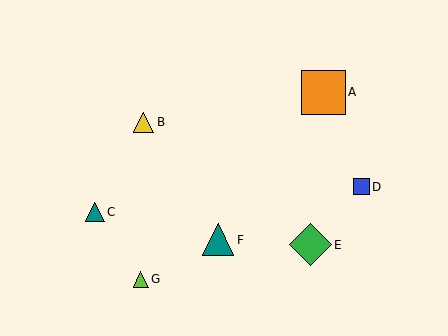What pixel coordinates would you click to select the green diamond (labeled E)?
Click at (310, 245) to select the green diamond E.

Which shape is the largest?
The orange square (labeled A) is the largest.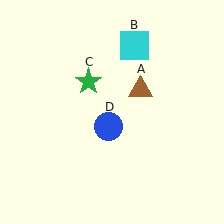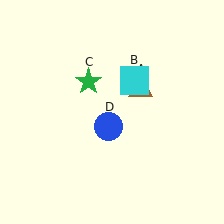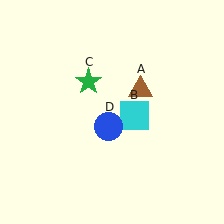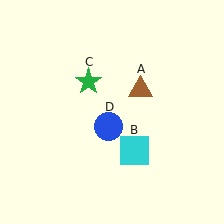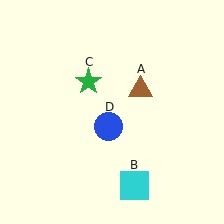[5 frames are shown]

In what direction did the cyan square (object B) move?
The cyan square (object B) moved down.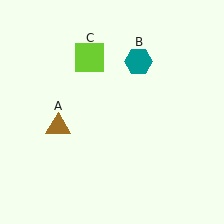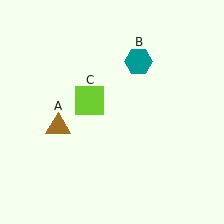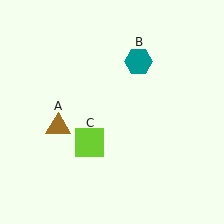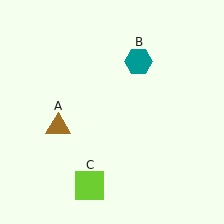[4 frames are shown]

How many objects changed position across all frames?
1 object changed position: lime square (object C).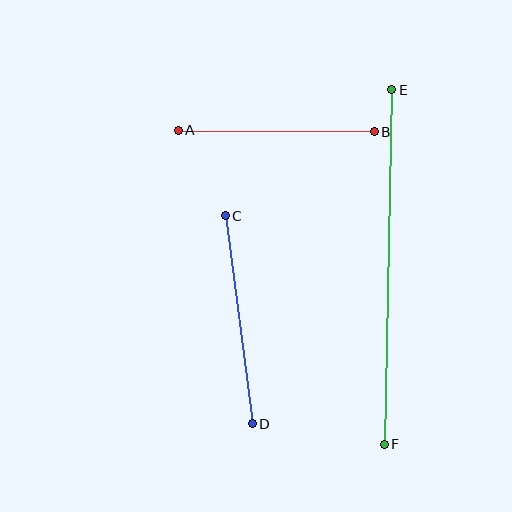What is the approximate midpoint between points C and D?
The midpoint is at approximately (239, 320) pixels.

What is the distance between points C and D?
The distance is approximately 210 pixels.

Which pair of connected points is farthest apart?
Points E and F are farthest apart.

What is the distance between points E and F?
The distance is approximately 354 pixels.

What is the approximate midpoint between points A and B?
The midpoint is at approximately (276, 131) pixels.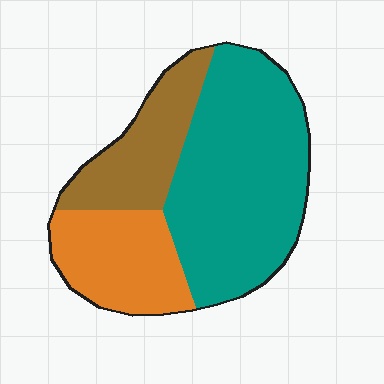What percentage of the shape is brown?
Brown takes up between a sixth and a third of the shape.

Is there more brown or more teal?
Teal.